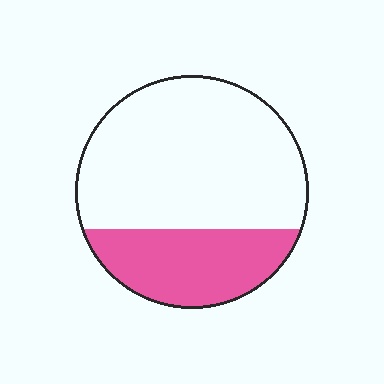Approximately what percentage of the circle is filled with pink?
Approximately 30%.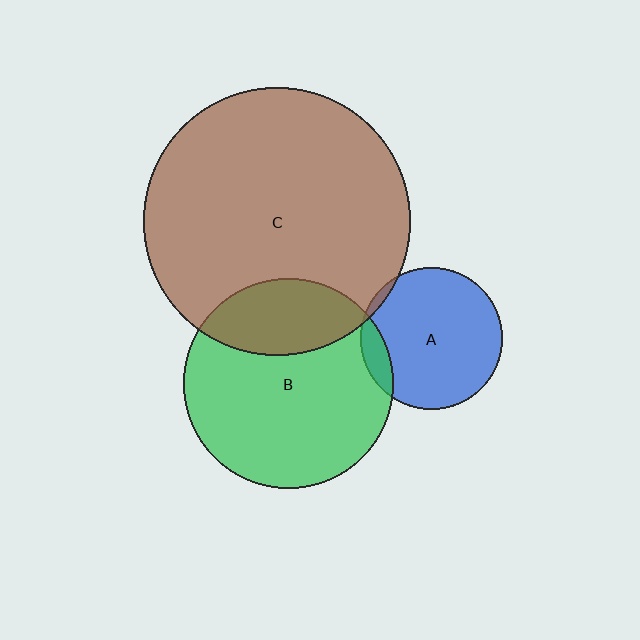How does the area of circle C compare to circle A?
Approximately 3.5 times.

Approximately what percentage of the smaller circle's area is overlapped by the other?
Approximately 25%.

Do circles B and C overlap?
Yes.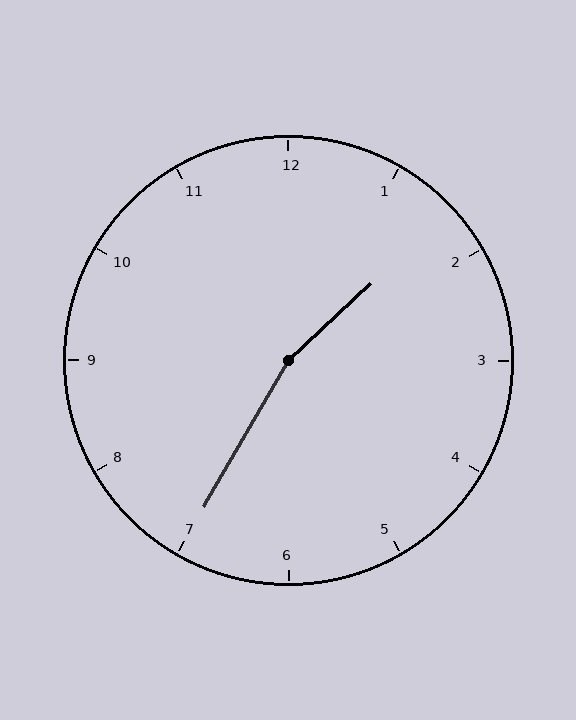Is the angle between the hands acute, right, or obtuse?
It is obtuse.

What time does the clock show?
1:35.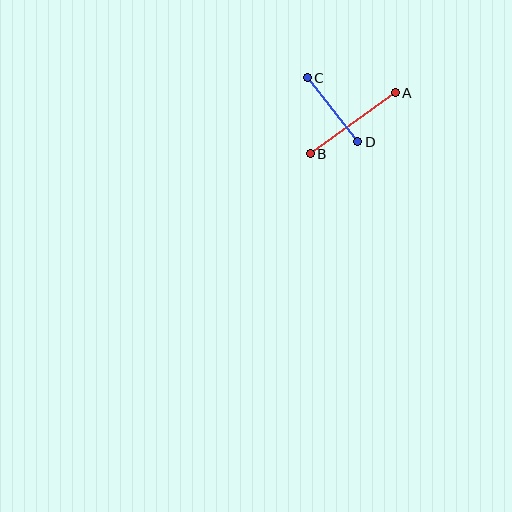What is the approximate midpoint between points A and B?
The midpoint is at approximately (353, 123) pixels.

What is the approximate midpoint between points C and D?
The midpoint is at approximately (332, 110) pixels.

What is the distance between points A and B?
The distance is approximately 105 pixels.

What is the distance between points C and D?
The distance is approximately 82 pixels.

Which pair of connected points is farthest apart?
Points A and B are farthest apart.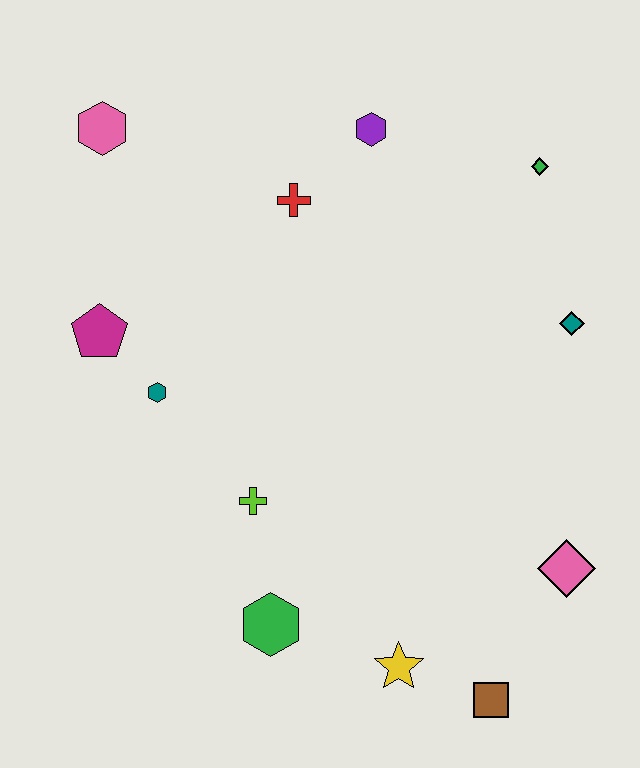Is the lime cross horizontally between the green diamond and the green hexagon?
No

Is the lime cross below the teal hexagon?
Yes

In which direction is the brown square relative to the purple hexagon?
The brown square is below the purple hexagon.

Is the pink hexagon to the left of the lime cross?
Yes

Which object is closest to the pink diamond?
The brown square is closest to the pink diamond.